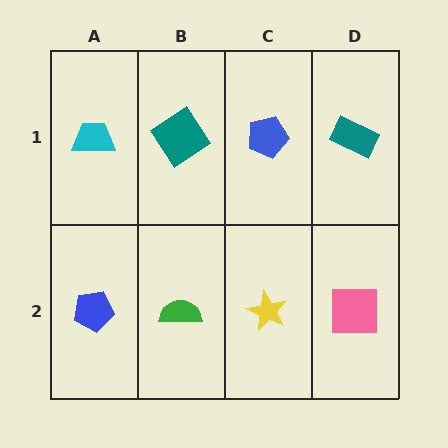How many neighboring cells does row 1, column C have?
3.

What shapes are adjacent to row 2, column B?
A teal diamond (row 1, column B), a blue pentagon (row 2, column A), a yellow star (row 2, column C).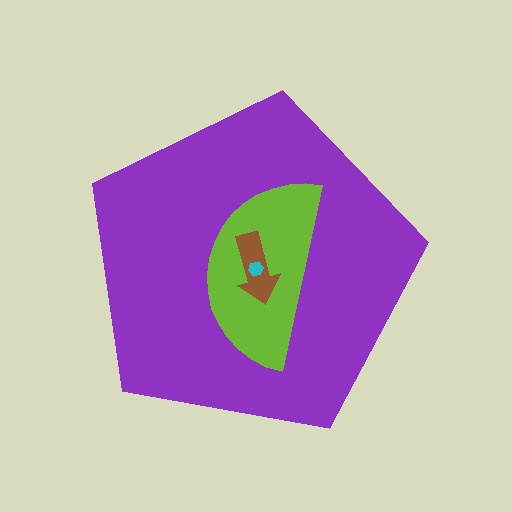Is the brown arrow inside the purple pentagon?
Yes.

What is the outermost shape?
The purple pentagon.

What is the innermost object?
The cyan hexagon.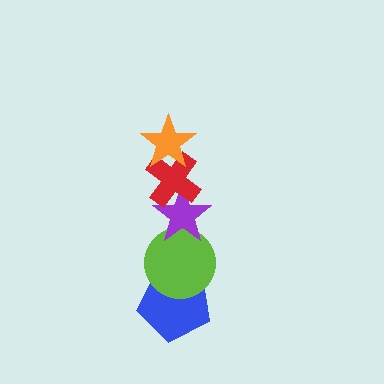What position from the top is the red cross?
The red cross is 2nd from the top.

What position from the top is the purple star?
The purple star is 3rd from the top.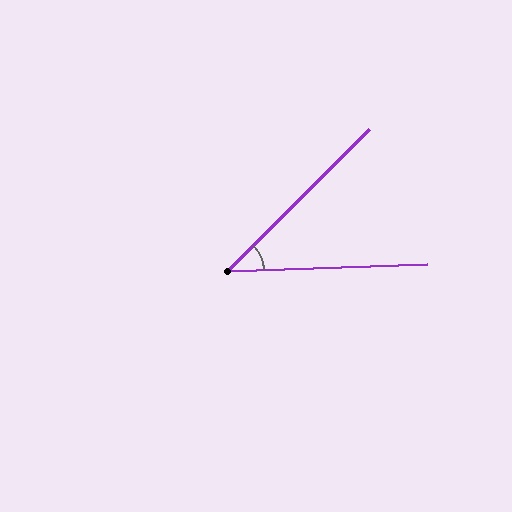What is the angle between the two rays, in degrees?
Approximately 43 degrees.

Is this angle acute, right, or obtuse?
It is acute.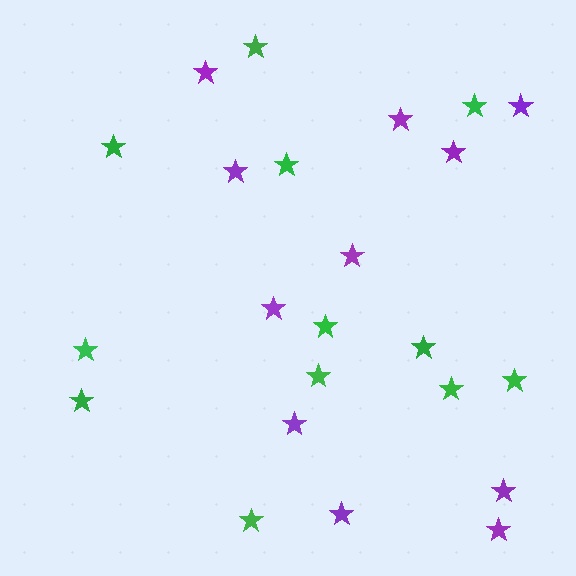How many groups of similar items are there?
There are 2 groups: one group of purple stars (11) and one group of green stars (12).